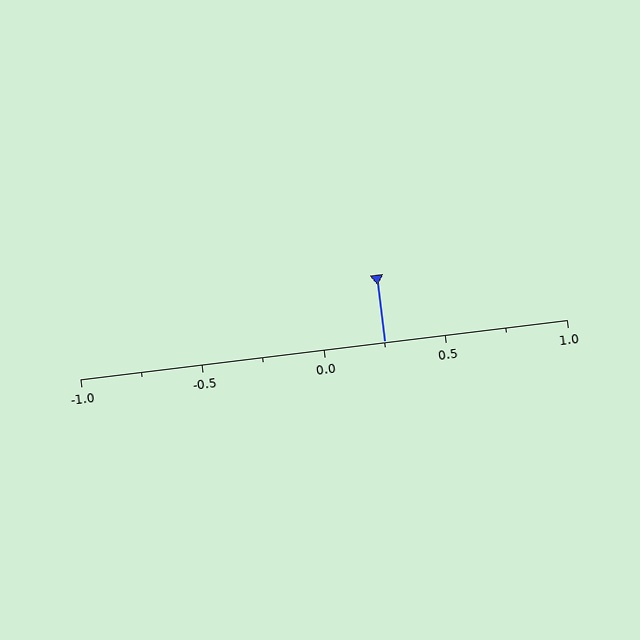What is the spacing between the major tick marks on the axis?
The major ticks are spaced 0.5 apart.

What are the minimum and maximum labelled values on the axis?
The axis runs from -1.0 to 1.0.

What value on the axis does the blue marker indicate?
The marker indicates approximately 0.25.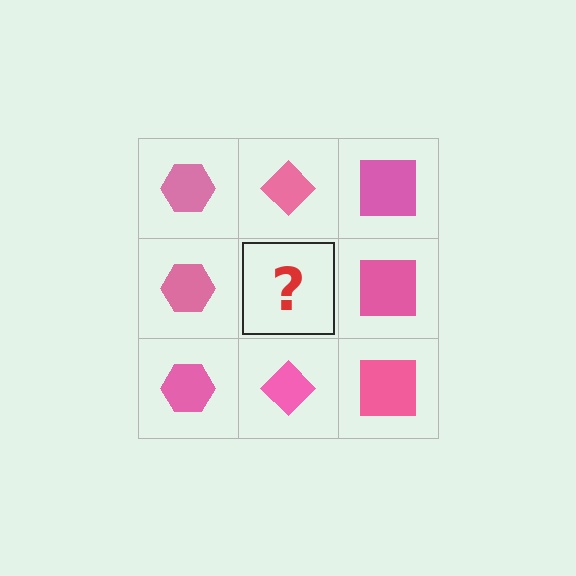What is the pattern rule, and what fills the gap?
The rule is that each column has a consistent shape. The gap should be filled with a pink diamond.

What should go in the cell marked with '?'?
The missing cell should contain a pink diamond.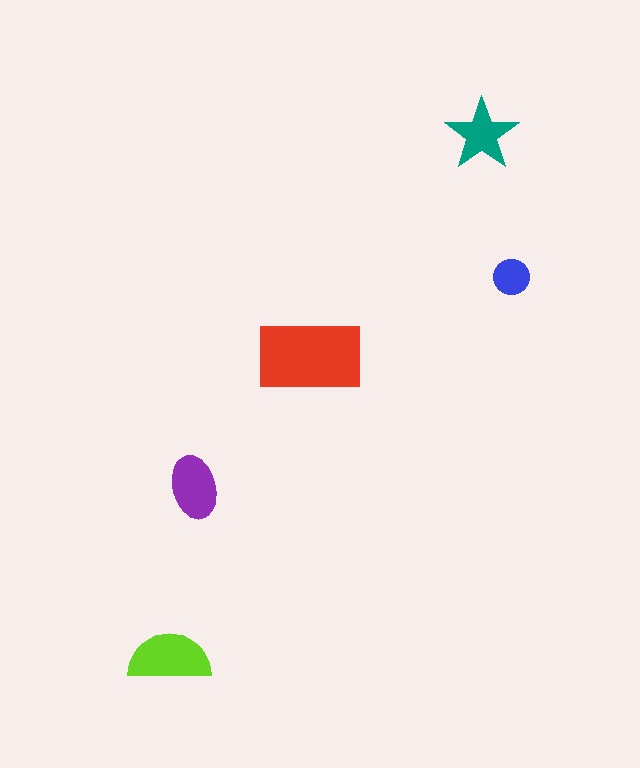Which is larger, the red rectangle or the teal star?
The red rectangle.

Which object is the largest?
The red rectangle.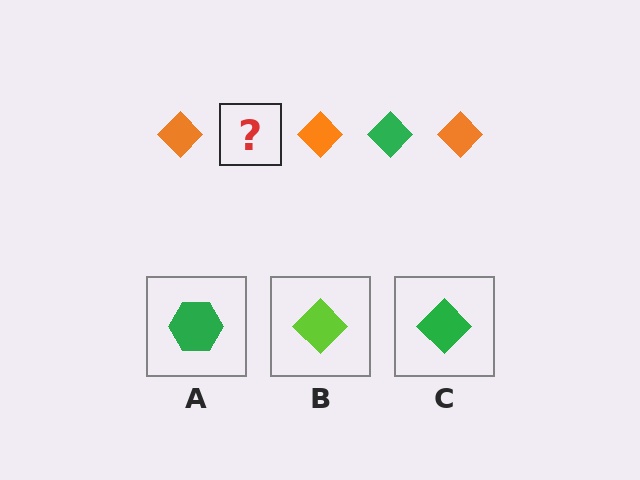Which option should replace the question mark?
Option C.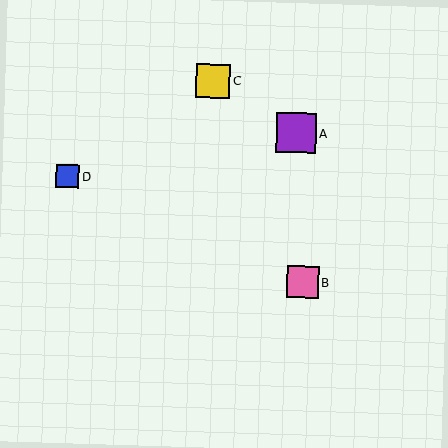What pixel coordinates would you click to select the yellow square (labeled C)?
Click at (213, 81) to select the yellow square C.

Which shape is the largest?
The purple square (labeled A) is the largest.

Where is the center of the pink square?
The center of the pink square is at (303, 282).